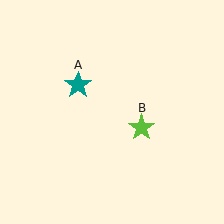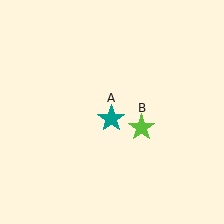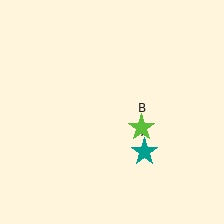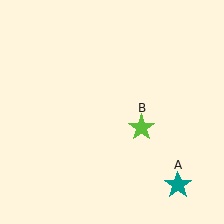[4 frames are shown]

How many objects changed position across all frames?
1 object changed position: teal star (object A).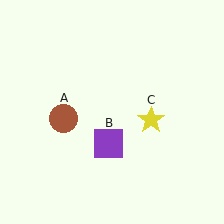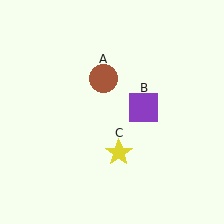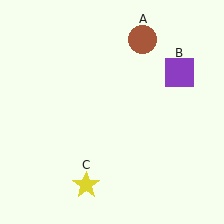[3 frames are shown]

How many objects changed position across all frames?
3 objects changed position: brown circle (object A), purple square (object B), yellow star (object C).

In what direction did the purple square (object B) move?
The purple square (object B) moved up and to the right.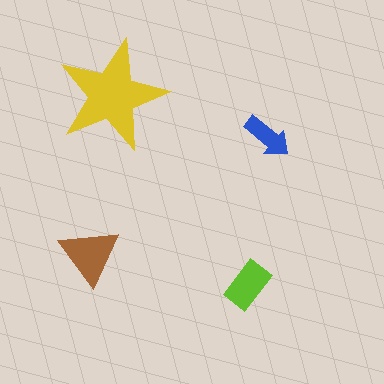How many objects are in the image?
There are 4 objects in the image.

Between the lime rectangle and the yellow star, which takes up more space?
The yellow star.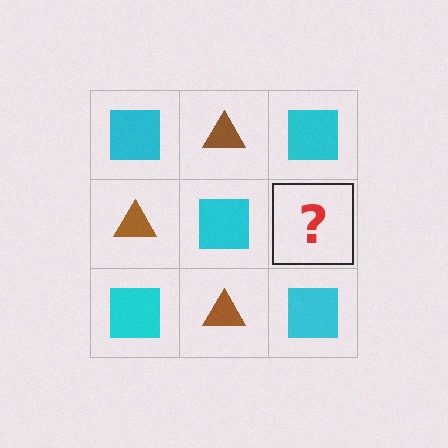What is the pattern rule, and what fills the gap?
The rule is that it alternates cyan square and brown triangle in a checkerboard pattern. The gap should be filled with a brown triangle.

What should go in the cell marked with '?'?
The missing cell should contain a brown triangle.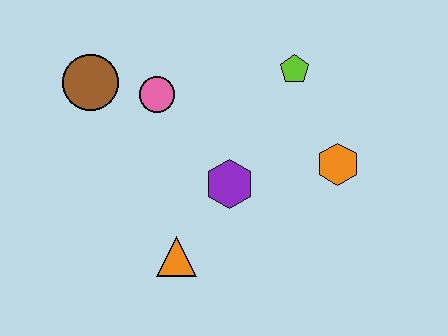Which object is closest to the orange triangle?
The purple hexagon is closest to the orange triangle.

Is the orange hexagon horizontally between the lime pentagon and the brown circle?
No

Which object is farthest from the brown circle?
The orange hexagon is farthest from the brown circle.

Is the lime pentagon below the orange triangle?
No